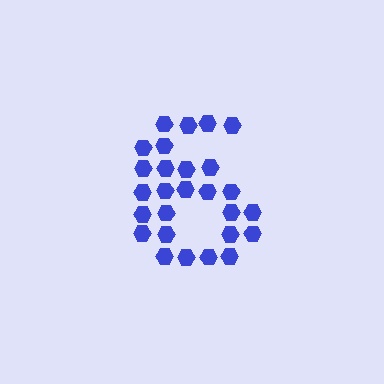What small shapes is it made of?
It is made of small hexagons.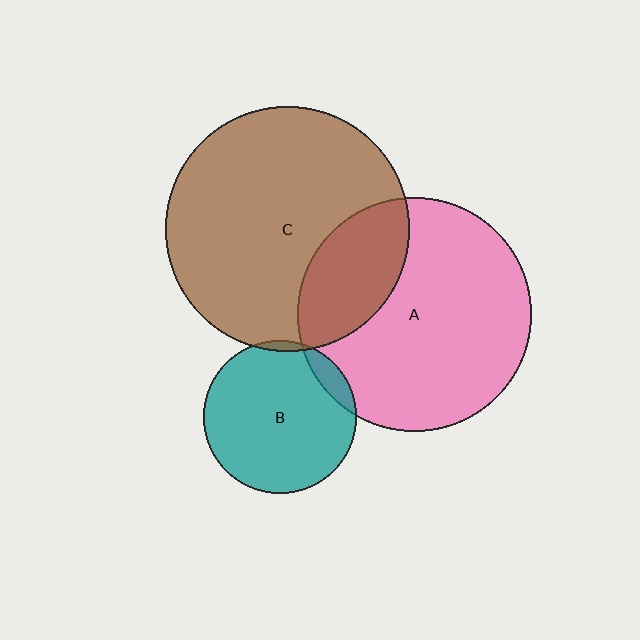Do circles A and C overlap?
Yes.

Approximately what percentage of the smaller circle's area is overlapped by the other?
Approximately 25%.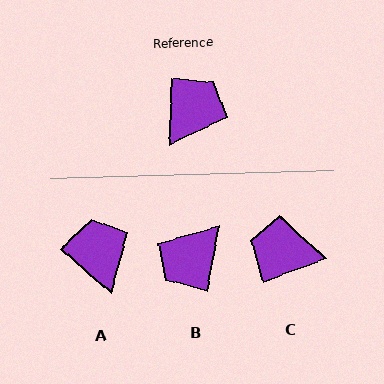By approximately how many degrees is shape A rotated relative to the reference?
Approximately 50 degrees counter-clockwise.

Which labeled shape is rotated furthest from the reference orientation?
B, about 171 degrees away.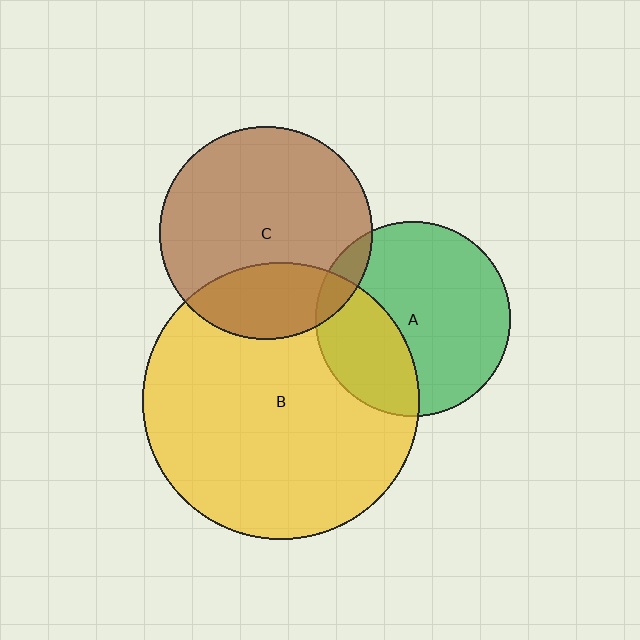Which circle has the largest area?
Circle B (yellow).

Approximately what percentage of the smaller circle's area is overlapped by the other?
Approximately 30%.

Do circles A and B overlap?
Yes.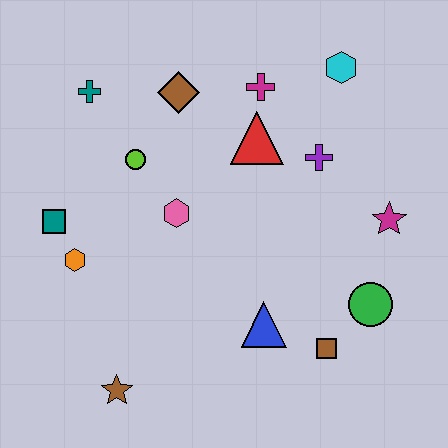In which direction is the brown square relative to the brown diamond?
The brown square is below the brown diamond.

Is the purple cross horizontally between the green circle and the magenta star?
No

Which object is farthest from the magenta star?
The teal square is farthest from the magenta star.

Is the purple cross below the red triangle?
Yes